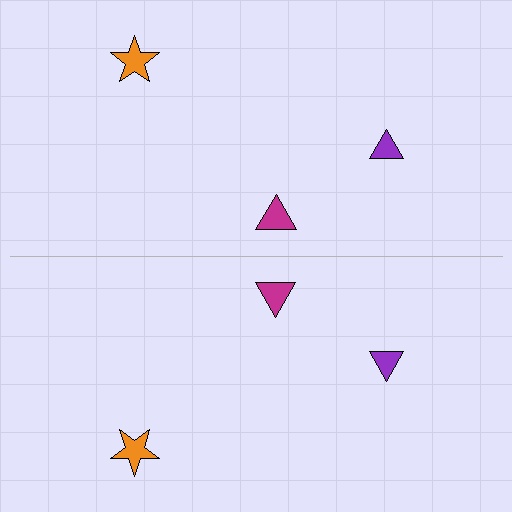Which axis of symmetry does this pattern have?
The pattern has a horizontal axis of symmetry running through the center of the image.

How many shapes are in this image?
There are 6 shapes in this image.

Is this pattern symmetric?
Yes, this pattern has bilateral (reflection) symmetry.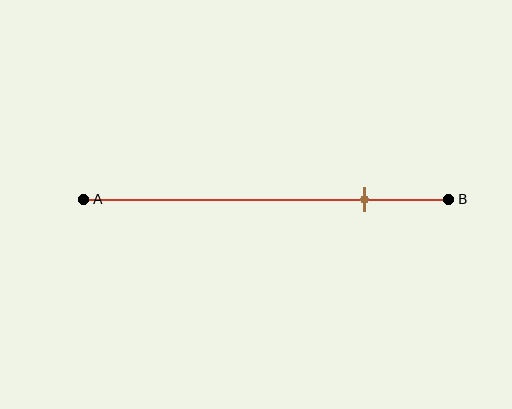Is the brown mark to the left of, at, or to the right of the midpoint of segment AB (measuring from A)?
The brown mark is to the right of the midpoint of segment AB.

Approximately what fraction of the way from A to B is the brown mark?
The brown mark is approximately 75% of the way from A to B.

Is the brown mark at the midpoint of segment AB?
No, the mark is at about 75% from A, not at the 50% midpoint.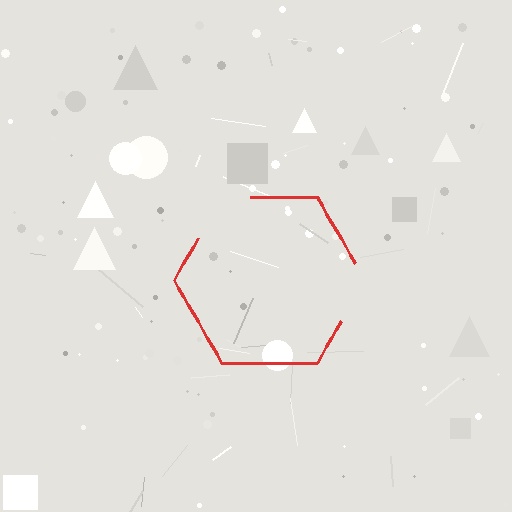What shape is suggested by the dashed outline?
The dashed outline suggests a hexagon.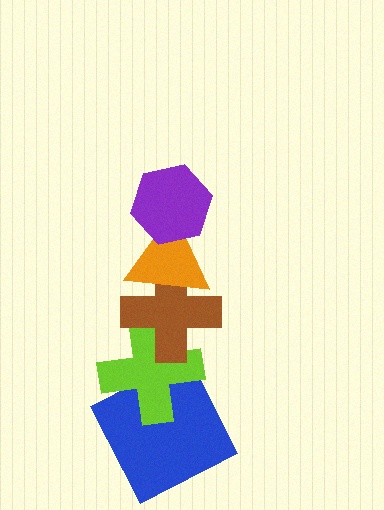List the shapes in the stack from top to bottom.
From top to bottom: the purple hexagon, the orange triangle, the brown cross, the lime cross, the blue square.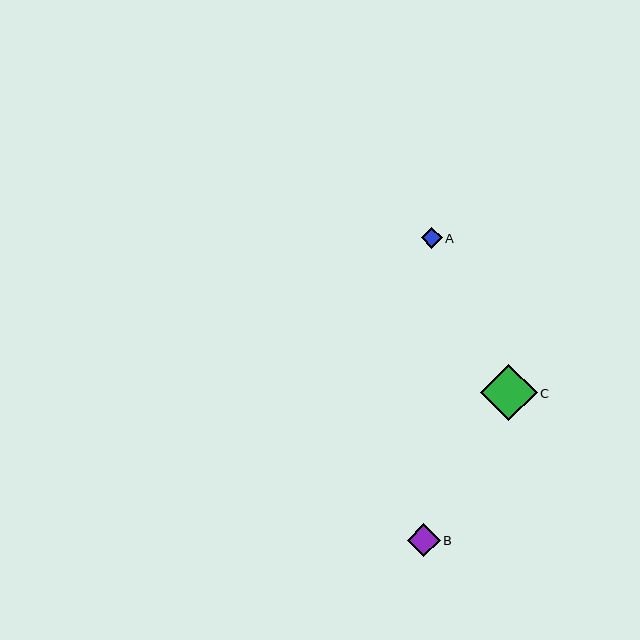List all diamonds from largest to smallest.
From largest to smallest: C, B, A.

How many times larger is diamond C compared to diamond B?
Diamond C is approximately 1.7 times the size of diamond B.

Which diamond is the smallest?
Diamond A is the smallest with a size of approximately 21 pixels.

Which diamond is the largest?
Diamond C is the largest with a size of approximately 56 pixels.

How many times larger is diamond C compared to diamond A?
Diamond C is approximately 2.7 times the size of diamond A.